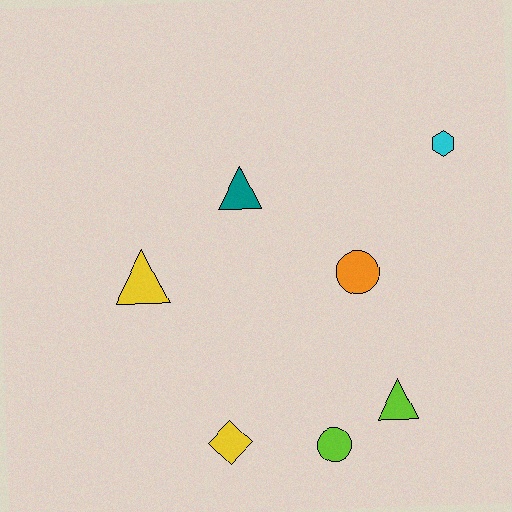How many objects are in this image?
There are 7 objects.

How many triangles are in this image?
There are 3 triangles.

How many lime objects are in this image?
There are 2 lime objects.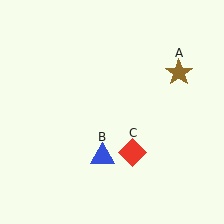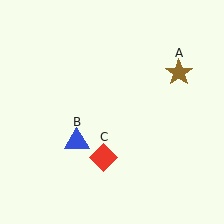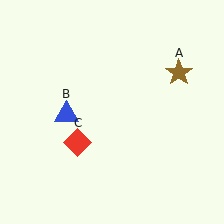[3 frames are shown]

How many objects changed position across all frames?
2 objects changed position: blue triangle (object B), red diamond (object C).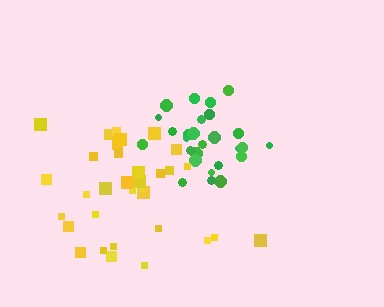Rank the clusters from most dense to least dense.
green, yellow.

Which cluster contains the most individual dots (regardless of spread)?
Yellow (33).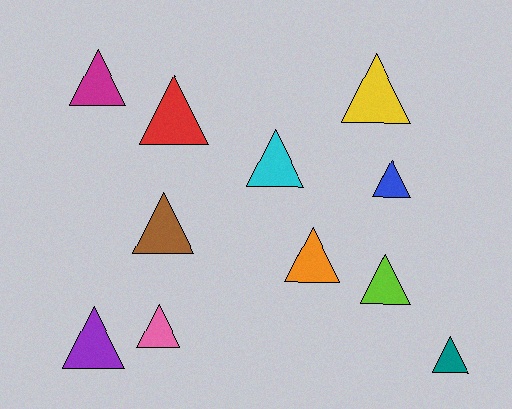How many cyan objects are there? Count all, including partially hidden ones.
There is 1 cyan object.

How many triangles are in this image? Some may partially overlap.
There are 11 triangles.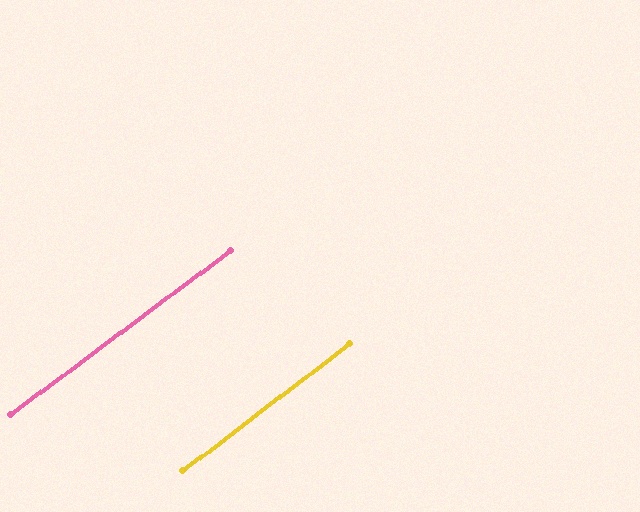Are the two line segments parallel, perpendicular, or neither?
Parallel — their directions differ by only 0.5°.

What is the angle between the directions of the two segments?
Approximately 0 degrees.